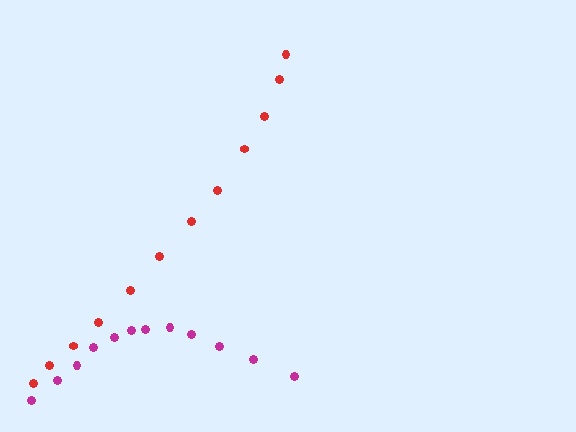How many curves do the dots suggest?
There are 2 distinct paths.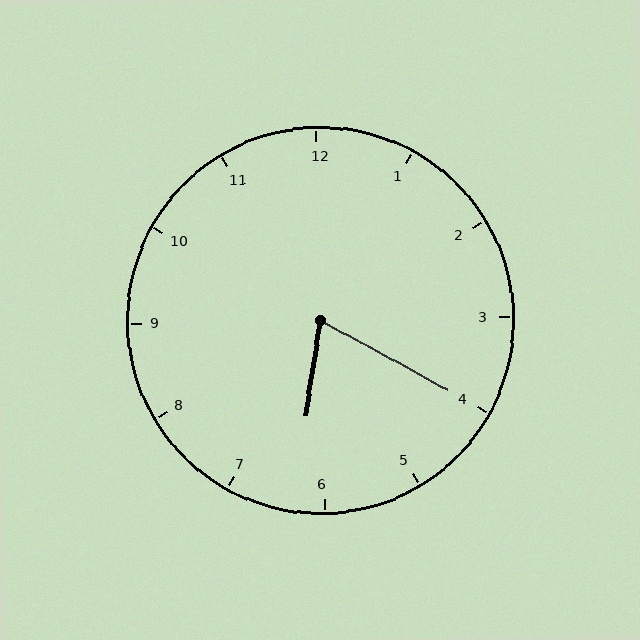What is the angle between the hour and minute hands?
Approximately 70 degrees.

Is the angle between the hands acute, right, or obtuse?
It is acute.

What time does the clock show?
6:20.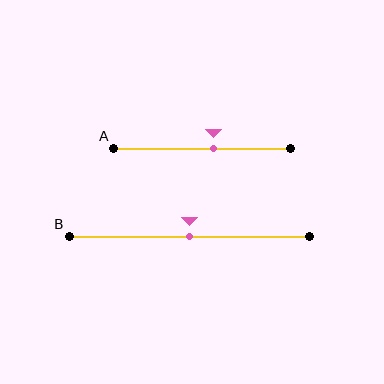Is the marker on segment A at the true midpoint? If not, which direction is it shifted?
No, the marker on segment A is shifted to the right by about 7% of the segment length.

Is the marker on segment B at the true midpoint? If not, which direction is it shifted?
Yes, the marker on segment B is at the true midpoint.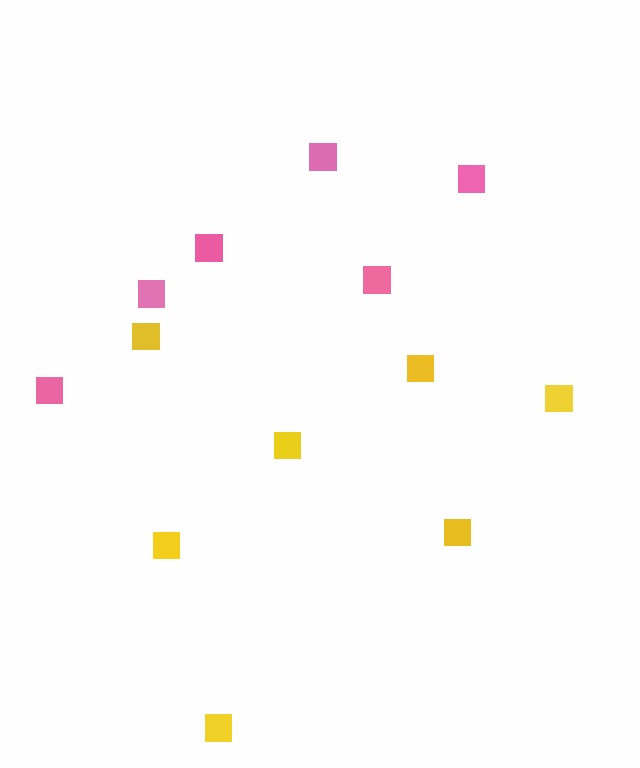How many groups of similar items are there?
There are 2 groups: one group of yellow squares (7) and one group of pink squares (6).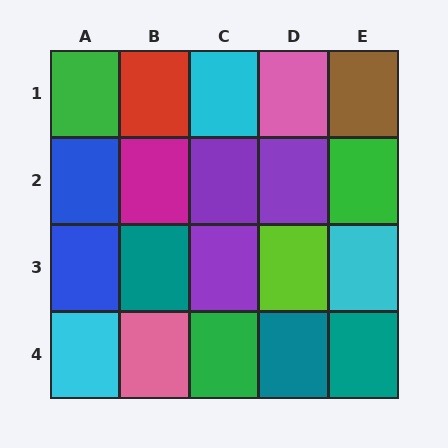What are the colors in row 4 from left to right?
Cyan, pink, green, teal, teal.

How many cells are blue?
2 cells are blue.